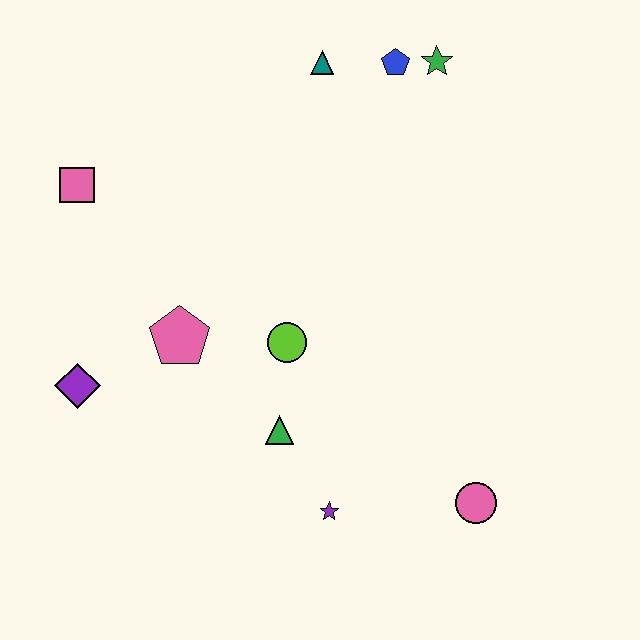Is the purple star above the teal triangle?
No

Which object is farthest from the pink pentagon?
The green star is farthest from the pink pentagon.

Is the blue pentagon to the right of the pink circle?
No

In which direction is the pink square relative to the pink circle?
The pink square is to the left of the pink circle.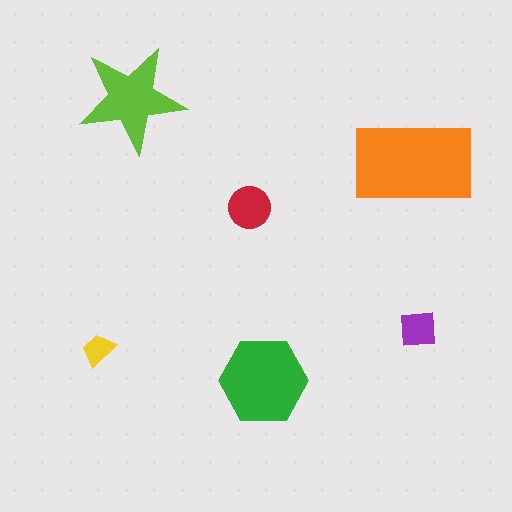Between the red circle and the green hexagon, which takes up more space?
The green hexagon.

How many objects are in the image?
There are 6 objects in the image.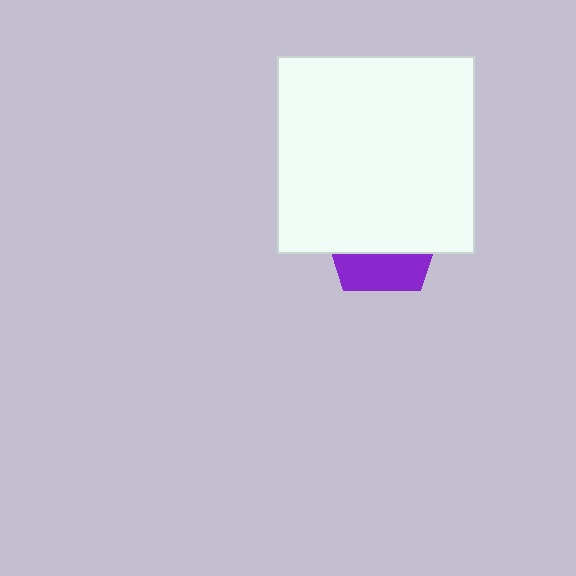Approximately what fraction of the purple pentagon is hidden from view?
Roughly 67% of the purple pentagon is hidden behind the white square.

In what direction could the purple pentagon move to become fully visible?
The purple pentagon could move down. That would shift it out from behind the white square entirely.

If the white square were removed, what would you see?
You would see the complete purple pentagon.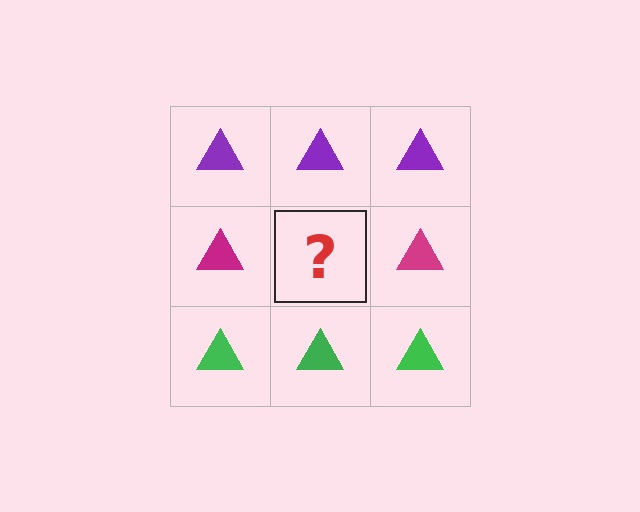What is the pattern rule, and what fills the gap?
The rule is that each row has a consistent color. The gap should be filled with a magenta triangle.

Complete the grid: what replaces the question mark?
The question mark should be replaced with a magenta triangle.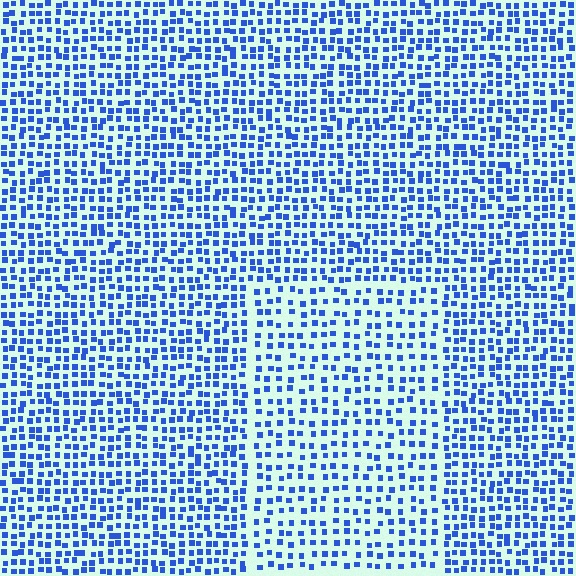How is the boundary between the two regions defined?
The boundary is defined by a change in element density (approximately 1.5x ratio). All elements are the same color, size, and shape.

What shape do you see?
I see a rectangle.